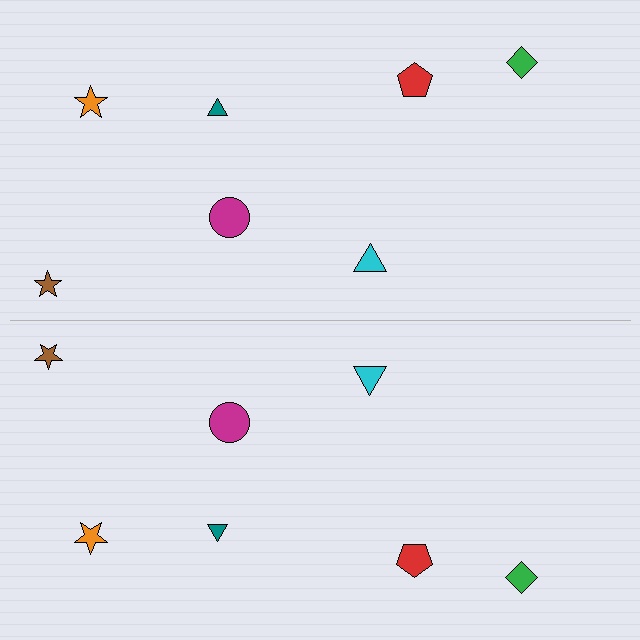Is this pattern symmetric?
Yes, this pattern has bilateral (reflection) symmetry.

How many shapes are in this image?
There are 14 shapes in this image.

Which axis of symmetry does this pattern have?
The pattern has a horizontal axis of symmetry running through the center of the image.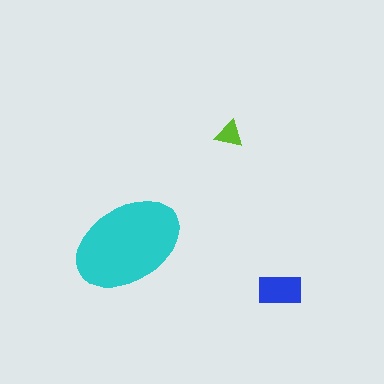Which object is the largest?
The cyan ellipse.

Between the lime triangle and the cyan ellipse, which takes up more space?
The cyan ellipse.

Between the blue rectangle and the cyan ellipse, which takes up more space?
The cyan ellipse.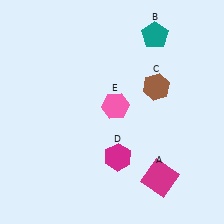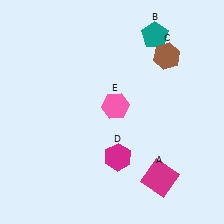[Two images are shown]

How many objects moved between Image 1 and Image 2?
1 object moved between the two images.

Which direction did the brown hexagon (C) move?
The brown hexagon (C) moved up.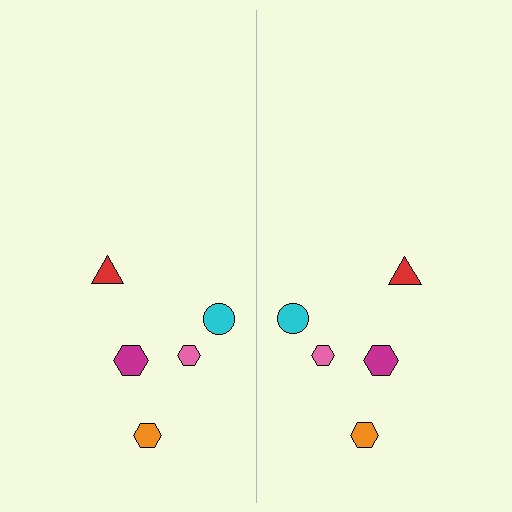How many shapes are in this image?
There are 10 shapes in this image.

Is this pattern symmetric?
Yes, this pattern has bilateral (reflection) symmetry.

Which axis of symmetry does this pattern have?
The pattern has a vertical axis of symmetry running through the center of the image.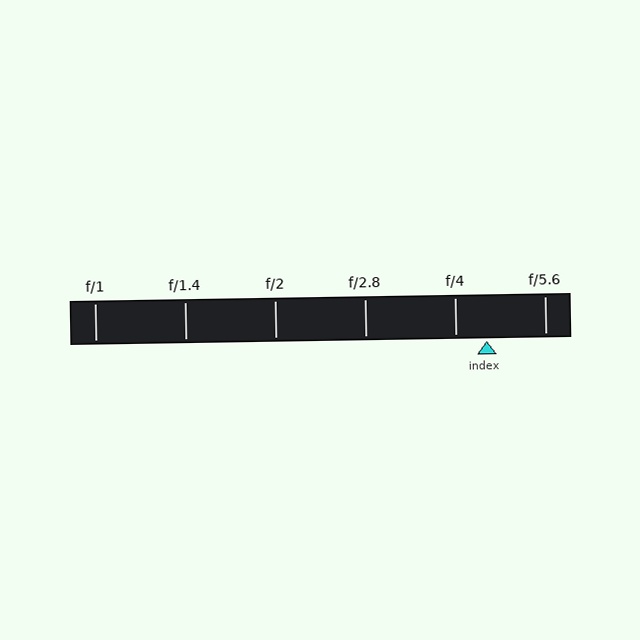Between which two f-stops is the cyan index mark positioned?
The index mark is between f/4 and f/5.6.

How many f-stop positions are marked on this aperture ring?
There are 6 f-stop positions marked.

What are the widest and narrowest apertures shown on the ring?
The widest aperture shown is f/1 and the narrowest is f/5.6.